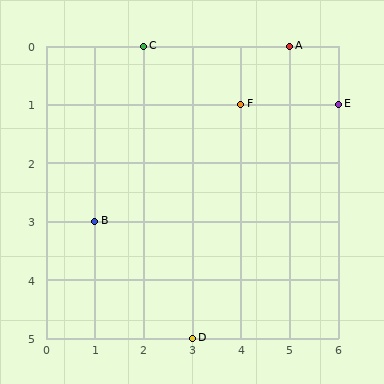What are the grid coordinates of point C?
Point C is at grid coordinates (2, 0).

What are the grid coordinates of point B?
Point B is at grid coordinates (1, 3).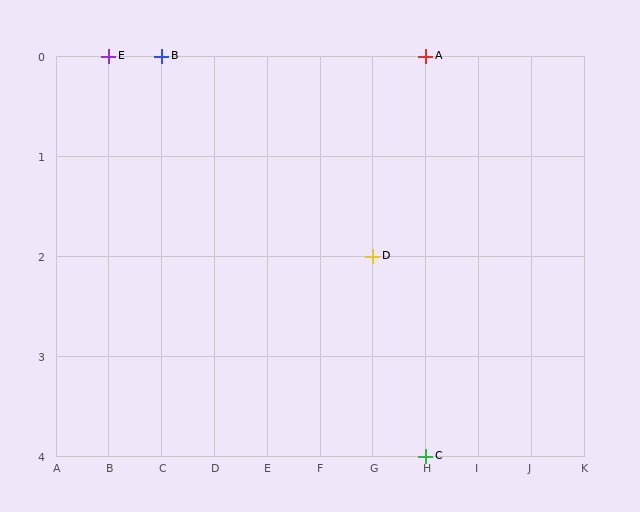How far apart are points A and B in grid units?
Points A and B are 5 columns apart.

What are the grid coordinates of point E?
Point E is at grid coordinates (B, 0).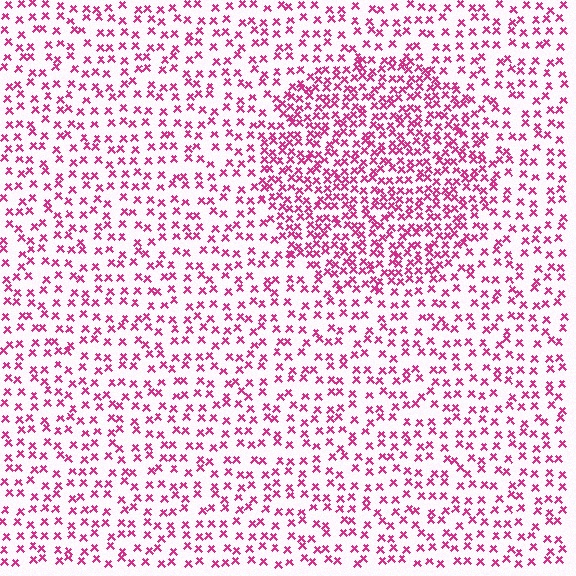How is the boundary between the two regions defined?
The boundary is defined by a change in element density (approximately 2.0x ratio). All elements are the same color, size, and shape.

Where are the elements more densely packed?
The elements are more densely packed inside the circle boundary.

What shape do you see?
I see a circle.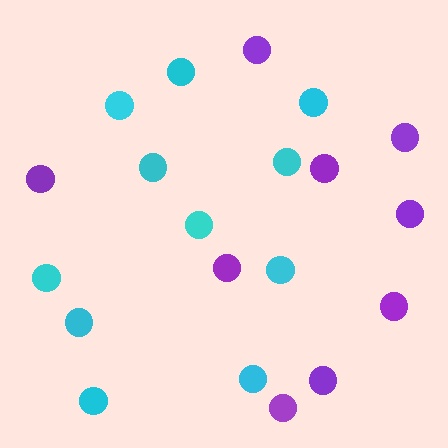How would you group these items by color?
There are 2 groups: one group of cyan circles (11) and one group of purple circles (9).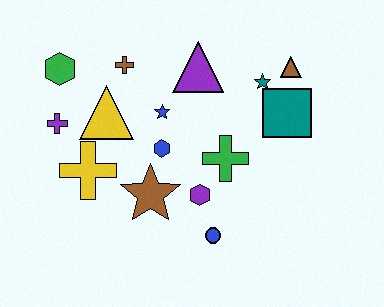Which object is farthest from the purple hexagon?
The green hexagon is farthest from the purple hexagon.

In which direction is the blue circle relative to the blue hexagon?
The blue circle is below the blue hexagon.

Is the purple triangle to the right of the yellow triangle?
Yes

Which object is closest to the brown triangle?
The teal star is closest to the brown triangle.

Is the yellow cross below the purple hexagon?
No